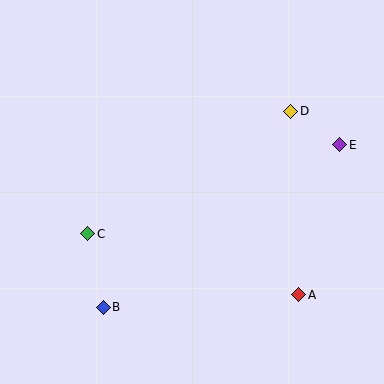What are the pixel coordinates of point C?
Point C is at (88, 234).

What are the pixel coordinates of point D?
Point D is at (291, 111).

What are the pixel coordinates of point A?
Point A is at (299, 295).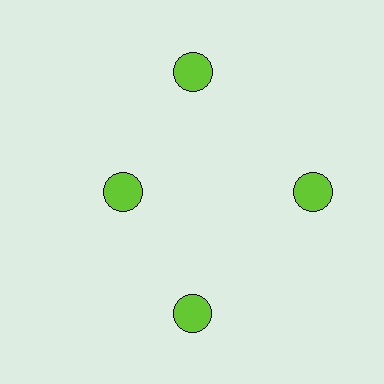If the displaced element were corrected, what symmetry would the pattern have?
It would have 4-fold rotational symmetry — the pattern would map onto itself every 90 degrees.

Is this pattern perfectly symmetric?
No. The 4 lime circles are arranged in a ring, but one element near the 9 o'clock position is pulled inward toward the center, breaking the 4-fold rotational symmetry.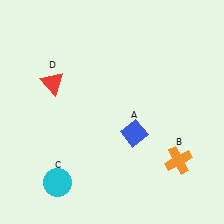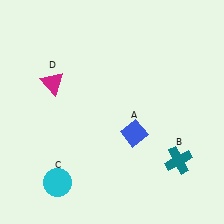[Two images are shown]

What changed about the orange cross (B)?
In Image 1, B is orange. In Image 2, it changed to teal.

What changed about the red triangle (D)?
In Image 1, D is red. In Image 2, it changed to magenta.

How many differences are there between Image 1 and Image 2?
There are 2 differences between the two images.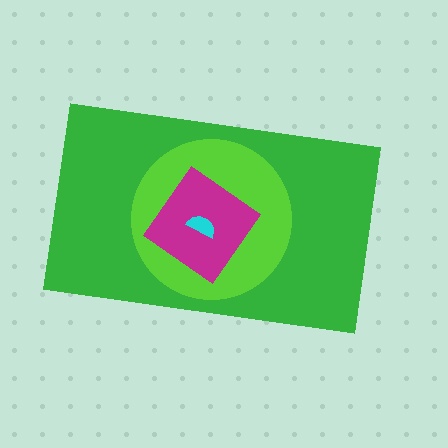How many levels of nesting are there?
4.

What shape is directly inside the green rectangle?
The lime circle.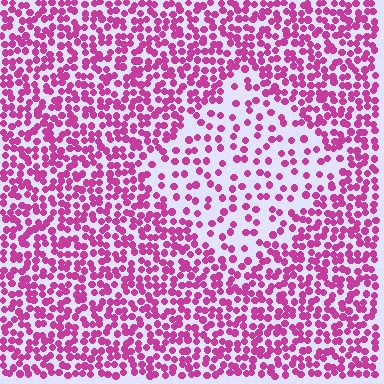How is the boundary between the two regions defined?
The boundary is defined by a change in element density (approximately 2.2x ratio). All elements are the same color, size, and shape.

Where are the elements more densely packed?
The elements are more densely packed outside the diamond boundary.